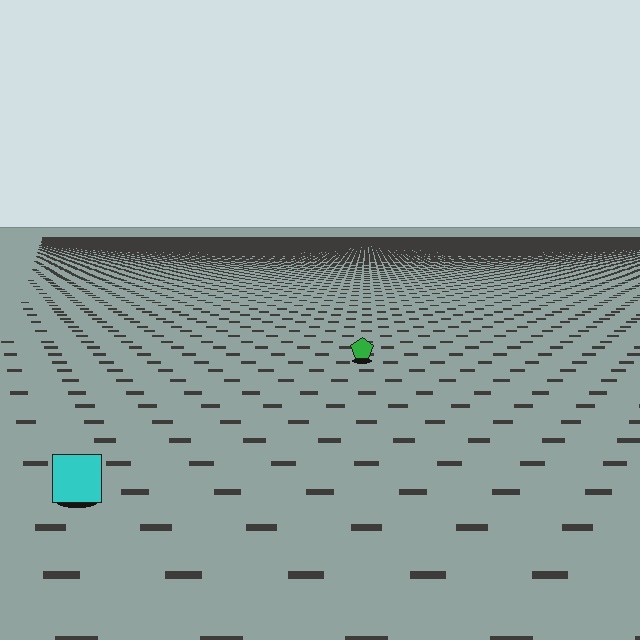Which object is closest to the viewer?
The cyan square is closest. The texture marks near it are larger and more spread out.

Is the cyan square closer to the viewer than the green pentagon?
Yes. The cyan square is closer — you can tell from the texture gradient: the ground texture is coarser near it.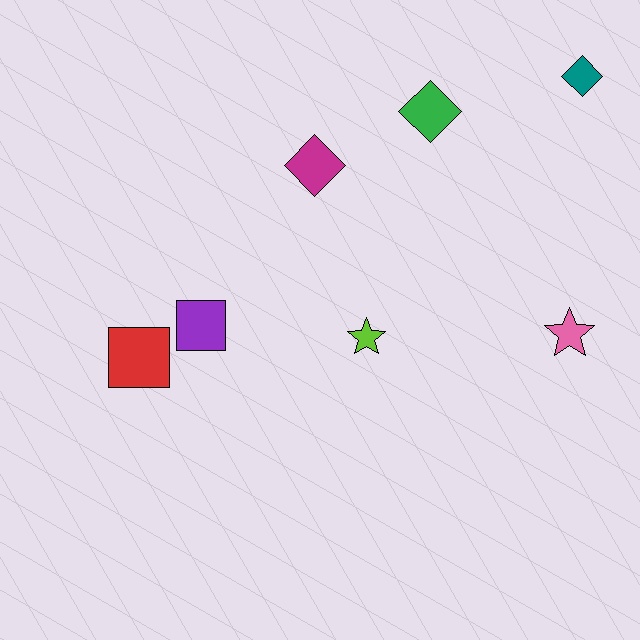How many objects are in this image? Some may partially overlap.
There are 7 objects.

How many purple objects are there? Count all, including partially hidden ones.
There is 1 purple object.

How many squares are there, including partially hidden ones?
There are 2 squares.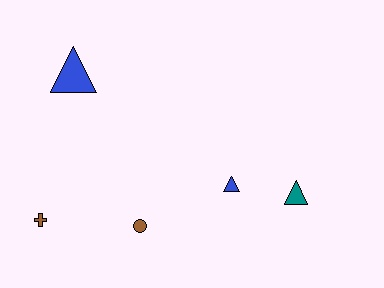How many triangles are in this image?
There are 3 triangles.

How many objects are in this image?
There are 5 objects.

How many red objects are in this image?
There are no red objects.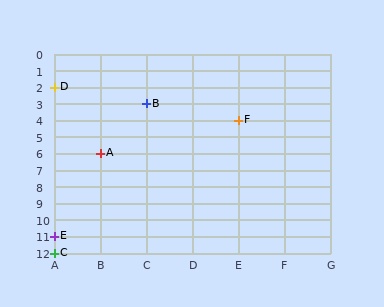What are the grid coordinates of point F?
Point F is at grid coordinates (E, 4).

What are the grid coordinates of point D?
Point D is at grid coordinates (A, 2).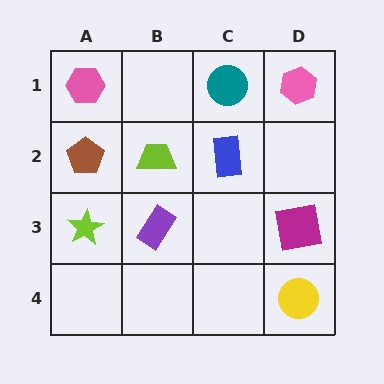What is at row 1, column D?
A pink hexagon.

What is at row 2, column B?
A lime trapezoid.